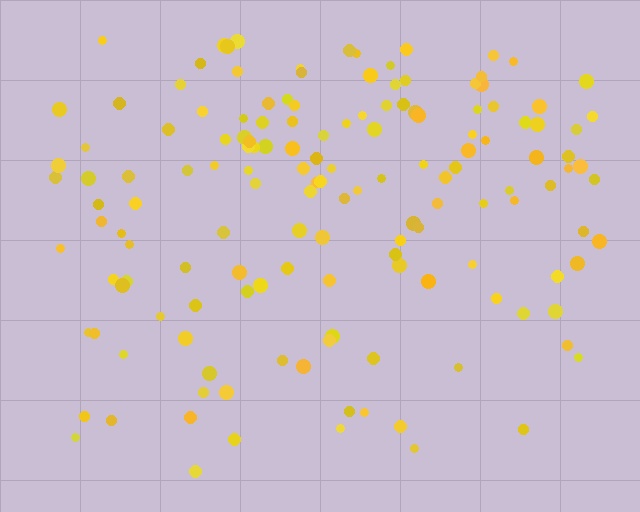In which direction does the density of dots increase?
From bottom to top, with the top side densest.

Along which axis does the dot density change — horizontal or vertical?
Vertical.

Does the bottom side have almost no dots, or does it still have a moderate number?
Still a moderate number, just noticeably fewer than the top.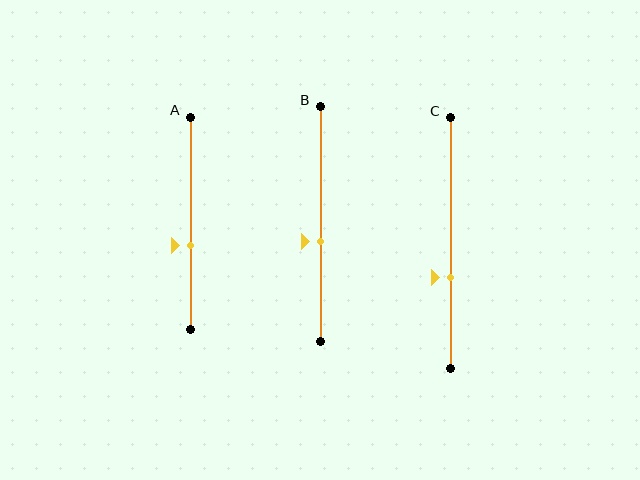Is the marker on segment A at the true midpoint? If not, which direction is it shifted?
No, the marker on segment A is shifted downward by about 11% of the segment length.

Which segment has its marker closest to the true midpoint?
Segment B has its marker closest to the true midpoint.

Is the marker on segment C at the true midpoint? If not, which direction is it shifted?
No, the marker on segment C is shifted downward by about 14% of the segment length.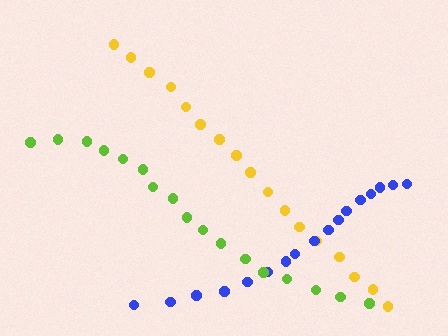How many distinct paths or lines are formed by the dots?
There are 3 distinct paths.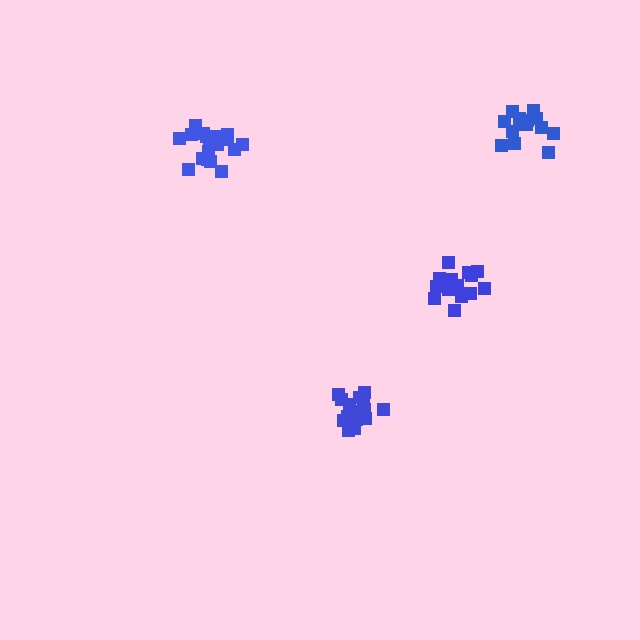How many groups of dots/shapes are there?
There are 4 groups.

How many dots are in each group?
Group 1: 20 dots, Group 2: 16 dots, Group 3: 16 dots, Group 4: 16 dots (68 total).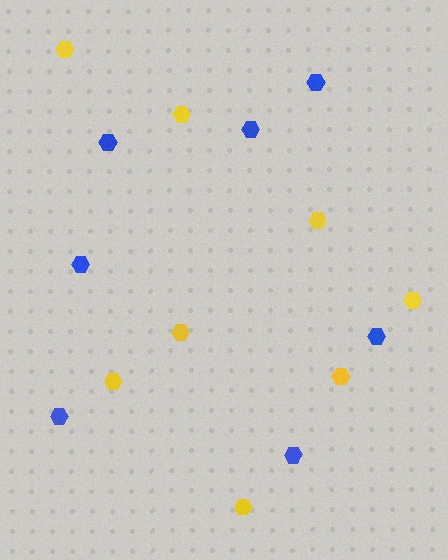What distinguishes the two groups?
There are 2 groups: one group of yellow hexagons (8) and one group of blue hexagons (7).